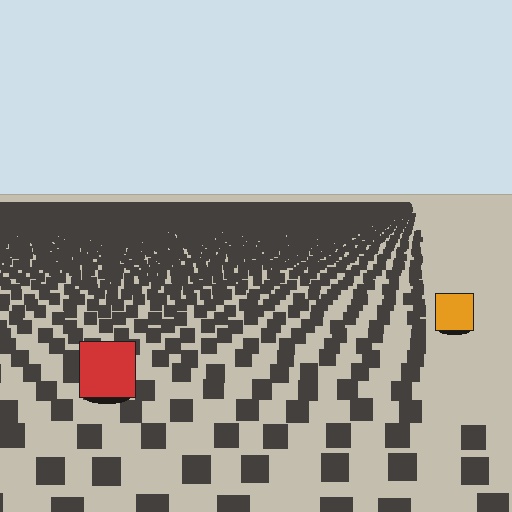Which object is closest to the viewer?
The red square is closest. The texture marks near it are larger and more spread out.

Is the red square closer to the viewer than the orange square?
Yes. The red square is closer — you can tell from the texture gradient: the ground texture is coarser near it.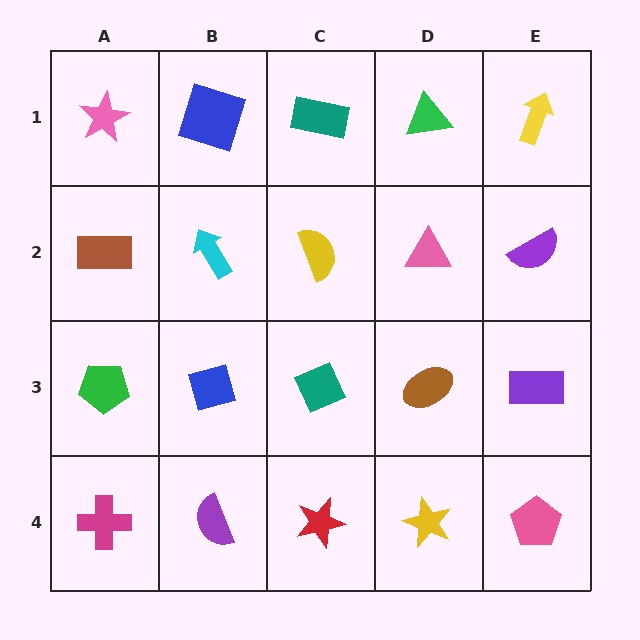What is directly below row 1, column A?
A brown rectangle.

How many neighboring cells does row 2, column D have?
4.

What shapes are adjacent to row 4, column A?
A green pentagon (row 3, column A), a purple semicircle (row 4, column B).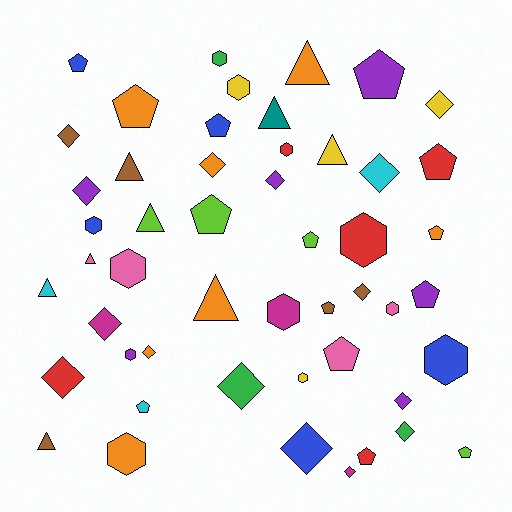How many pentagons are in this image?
There are 14 pentagons.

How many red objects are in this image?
There are 5 red objects.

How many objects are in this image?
There are 50 objects.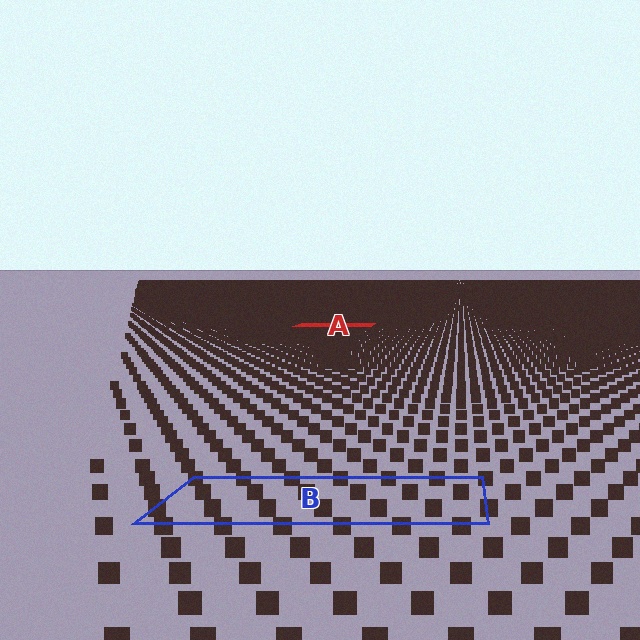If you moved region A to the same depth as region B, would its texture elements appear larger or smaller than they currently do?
They would appear larger. At a closer depth, the same texture elements are projected at a bigger on-screen size.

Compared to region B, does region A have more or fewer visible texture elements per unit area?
Region A has more texture elements per unit area — they are packed more densely because it is farther away.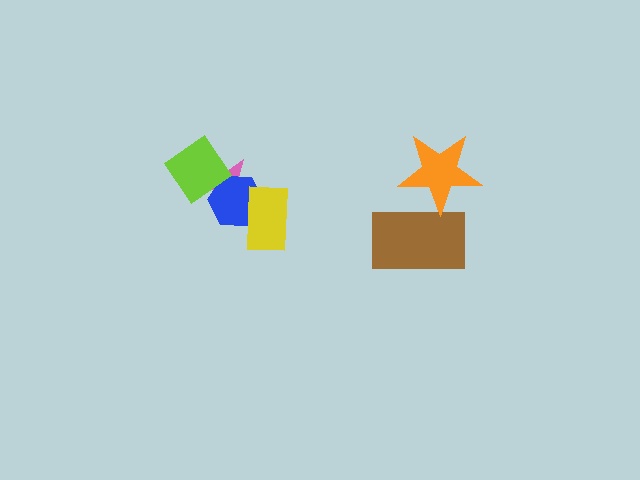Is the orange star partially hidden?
No, no other shape covers it.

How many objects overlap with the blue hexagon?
3 objects overlap with the blue hexagon.